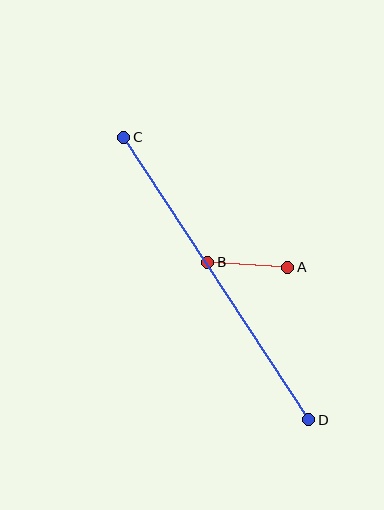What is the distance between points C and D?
The distance is approximately 338 pixels.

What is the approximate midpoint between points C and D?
The midpoint is at approximately (216, 278) pixels.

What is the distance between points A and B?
The distance is approximately 80 pixels.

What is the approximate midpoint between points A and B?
The midpoint is at approximately (248, 265) pixels.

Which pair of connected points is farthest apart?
Points C and D are farthest apart.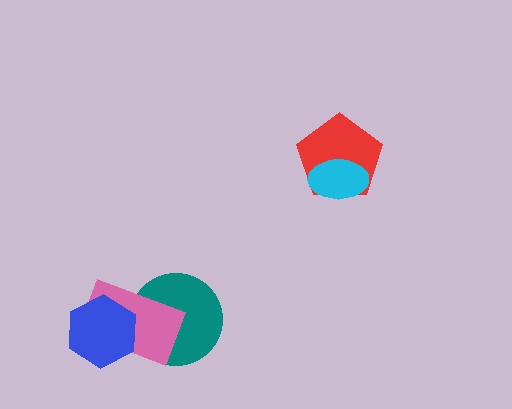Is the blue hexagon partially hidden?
No, no other shape covers it.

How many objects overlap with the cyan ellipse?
1 object overlaps with the cyan ellipse.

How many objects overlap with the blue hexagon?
2 objects overlap with the blue hexagon.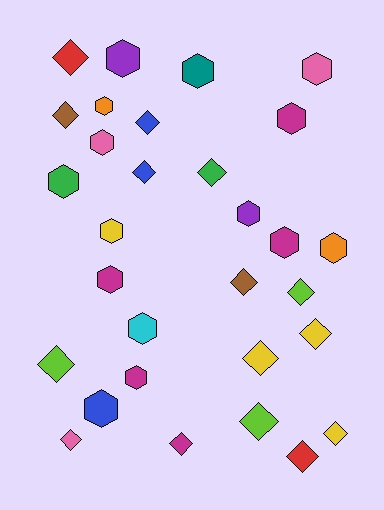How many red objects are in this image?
There are 2 red objects.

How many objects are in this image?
There are 30 objects.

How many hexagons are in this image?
There are 15 hexagons.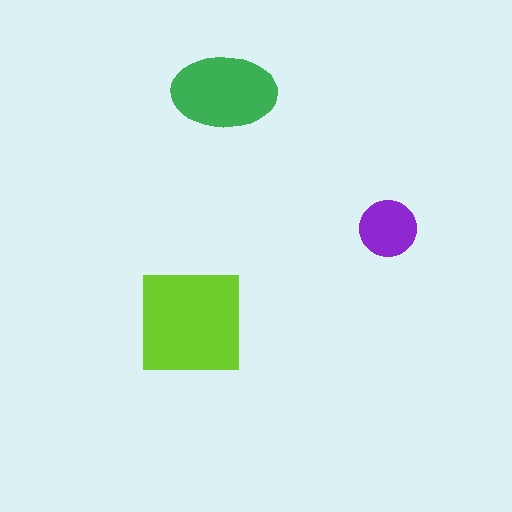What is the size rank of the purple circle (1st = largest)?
3rd.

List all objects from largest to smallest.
The lime square, the green ellipse, the purple circle.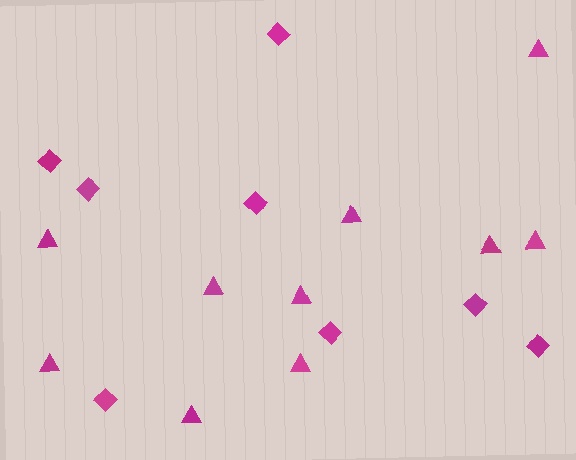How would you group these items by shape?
There are 2 groups: one group of triangles (10) and one group of diamonds (8).